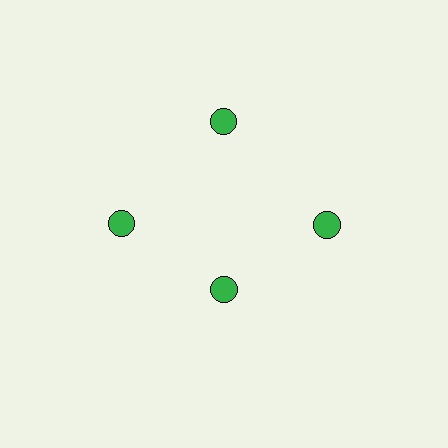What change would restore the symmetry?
The symmetry would be restored by moving it outward, back onto the ring so that all 4 circles sit at equal angles and equal distance from the center.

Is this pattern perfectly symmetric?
No. The 4 green circles are arranged in a ring, but one element near the 6 o'clock position is pulled inward toward the center, breaking the 4-fold rotational symmetry.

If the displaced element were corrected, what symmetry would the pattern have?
It would have 4-fold rotational symmetry — the pattern would map onto itself every 90 degrees.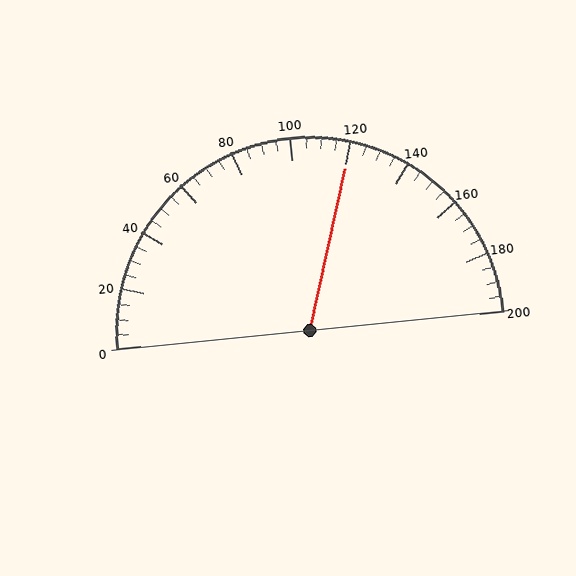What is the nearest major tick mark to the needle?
The nearest major tick mark is 120.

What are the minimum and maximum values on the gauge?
The gauge ranges from 0 to 200.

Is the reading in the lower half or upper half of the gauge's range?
The reading is in the upper half of the range (0 to 200).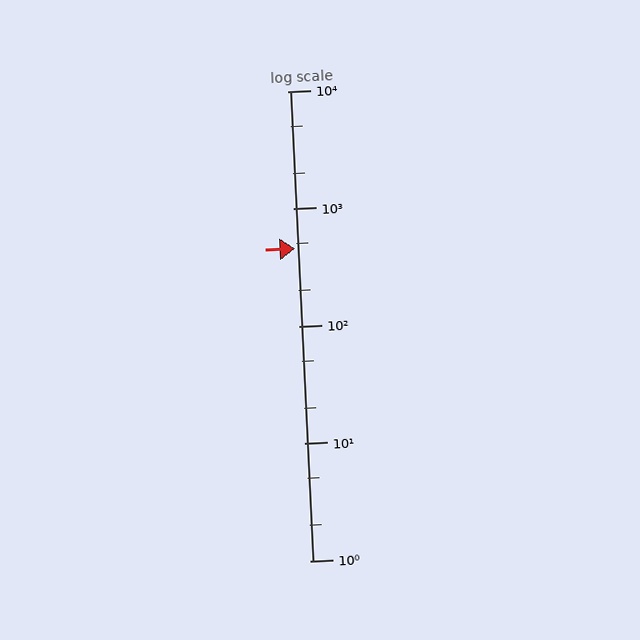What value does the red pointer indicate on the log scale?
The pointer indicates approximately 460.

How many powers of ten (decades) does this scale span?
The scale spans 4 decades, from 1 to 10000.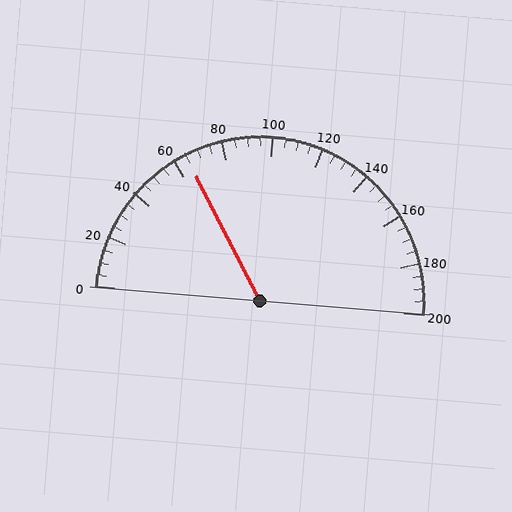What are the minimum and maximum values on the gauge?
The gauge ranges from 0 to 200.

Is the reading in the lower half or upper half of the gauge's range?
The reading is in the lower half of the range (0 to 200).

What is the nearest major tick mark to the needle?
The nearest major tick mark is 60.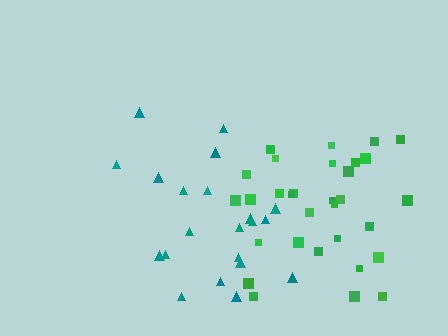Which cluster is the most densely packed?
Green.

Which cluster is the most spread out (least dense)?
Teal.